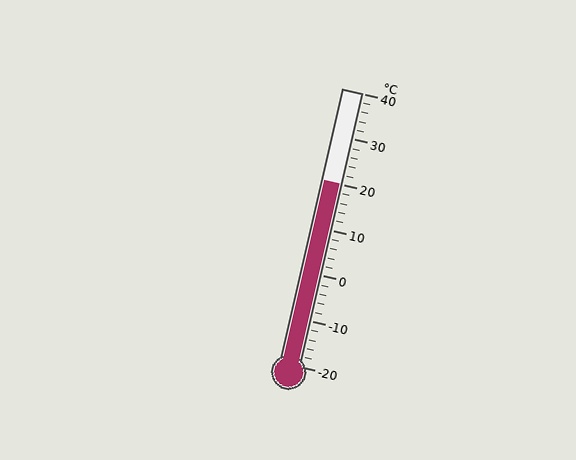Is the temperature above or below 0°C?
The temperature is above 0°C.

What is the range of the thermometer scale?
The thermometer scale ranges from -20°C to 40°C.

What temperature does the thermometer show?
The thermometer shows approximately 20°C.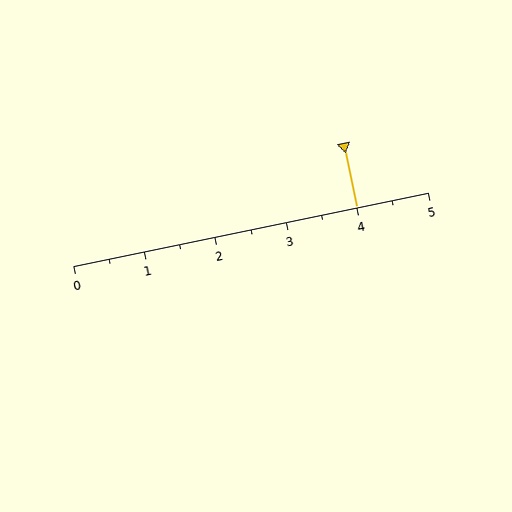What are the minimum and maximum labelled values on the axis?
The axis runs from 0 to 5.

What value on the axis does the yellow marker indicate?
The marker indicates approximately 4.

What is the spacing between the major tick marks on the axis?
The major ticks are spaced 1 apart.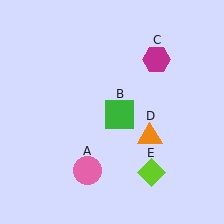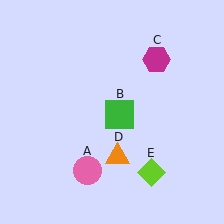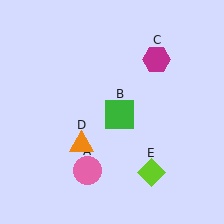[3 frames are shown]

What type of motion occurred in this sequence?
The orange triangle (object D) rotated clockwise around the center of the scene.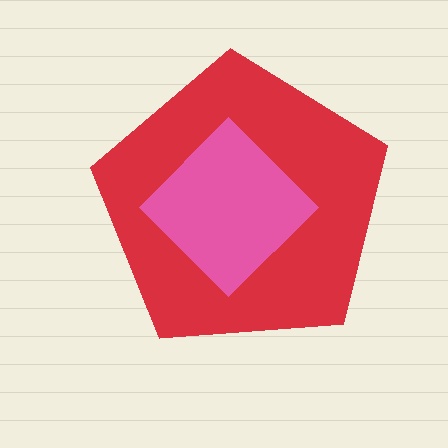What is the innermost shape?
The pink diamond.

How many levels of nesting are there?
2.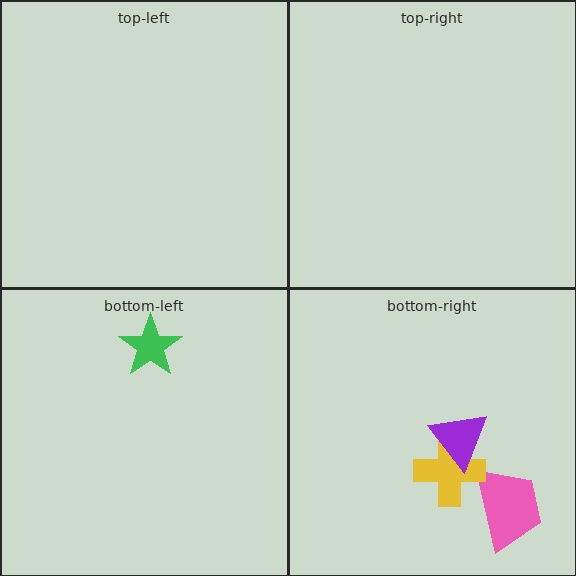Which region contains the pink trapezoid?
The bottom-right region.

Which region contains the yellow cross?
The bottom-right region.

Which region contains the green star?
The bottom-left region.